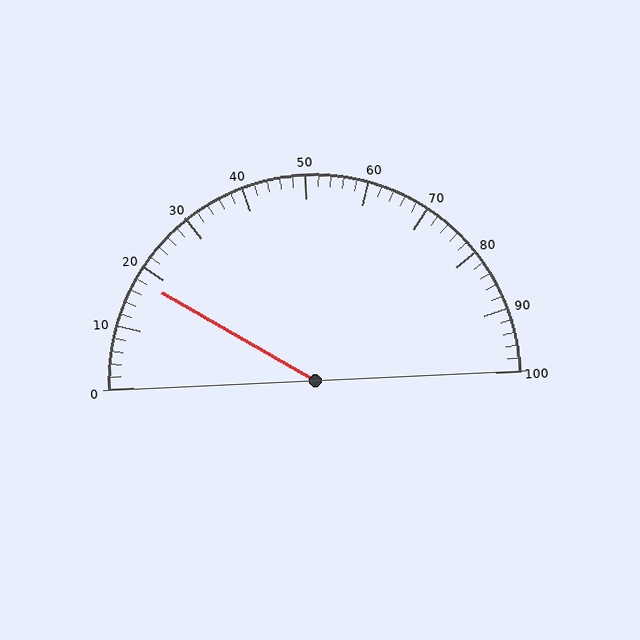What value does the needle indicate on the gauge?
The needle indicates approximately 18.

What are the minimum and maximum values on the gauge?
The gauge ranges from 0 to 100.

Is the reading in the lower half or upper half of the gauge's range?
The reading is in the lower half of the range (0 to 100).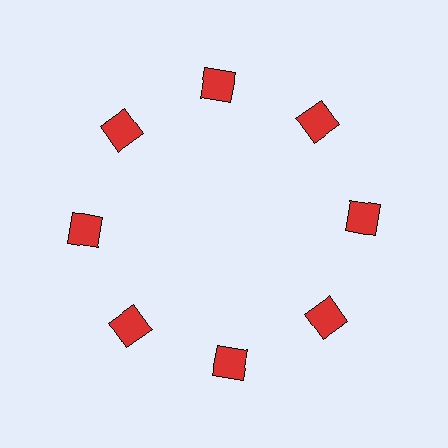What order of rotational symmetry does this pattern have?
This pattern has 8-fold rotational symmetry.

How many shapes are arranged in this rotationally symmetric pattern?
There are 8 shapes, arranged in 8 groups of 1.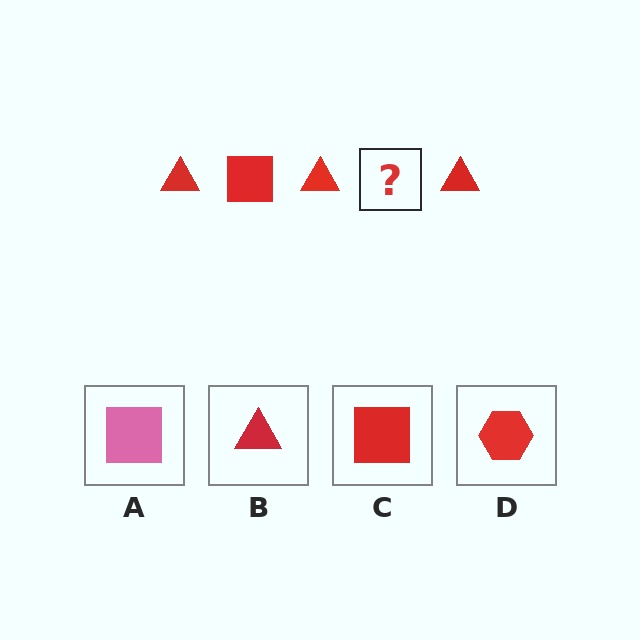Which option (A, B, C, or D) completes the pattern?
C.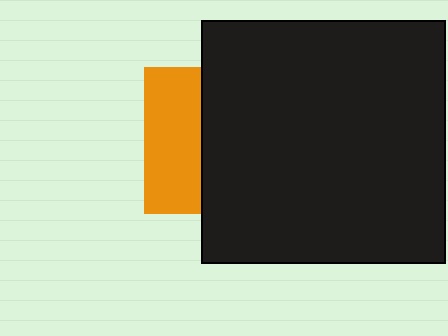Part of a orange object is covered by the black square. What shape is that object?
It is a square.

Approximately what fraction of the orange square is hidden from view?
Roughly 61% of the orange square is hidden behind the black square.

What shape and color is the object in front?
The object in front is a black square.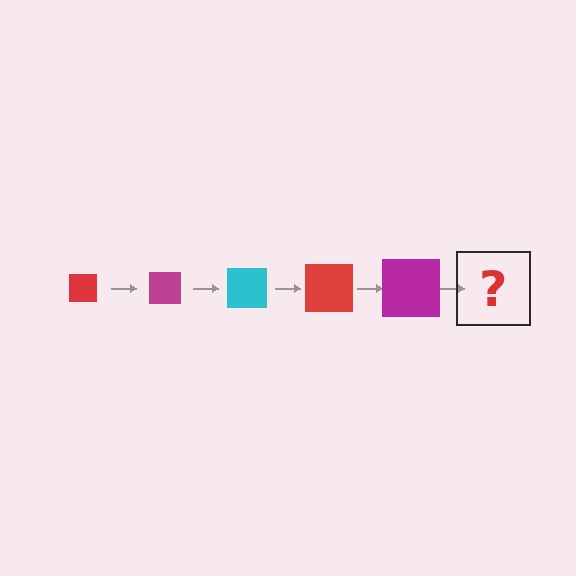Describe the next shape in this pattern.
It should be a cyan square, larger than the previous one.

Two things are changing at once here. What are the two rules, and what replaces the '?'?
The two rules are that the square grows larger each step and the color cycles through red, magenta, and cyan. The '?' should be a cyan square, larger than the previous one.